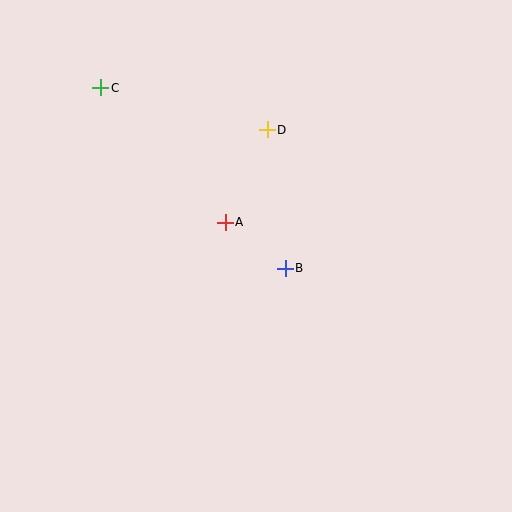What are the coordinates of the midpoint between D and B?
The midpoint between D and B is at (276, 199).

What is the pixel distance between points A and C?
The distance between A and C is 183 pixels.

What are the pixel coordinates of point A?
Point A is at (225, 222).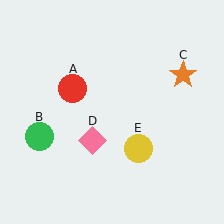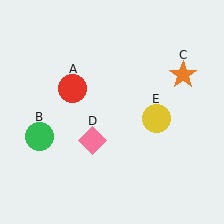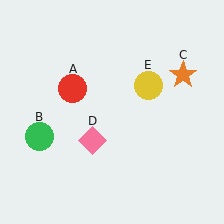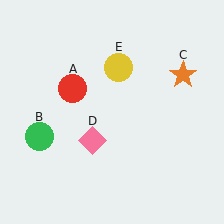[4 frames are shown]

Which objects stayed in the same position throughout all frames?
Red circle (object A) and green circle (object B) and orange star (object C) and pink diamond (object D) remained stationary.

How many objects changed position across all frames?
1 object changed position: yellow circle (object E).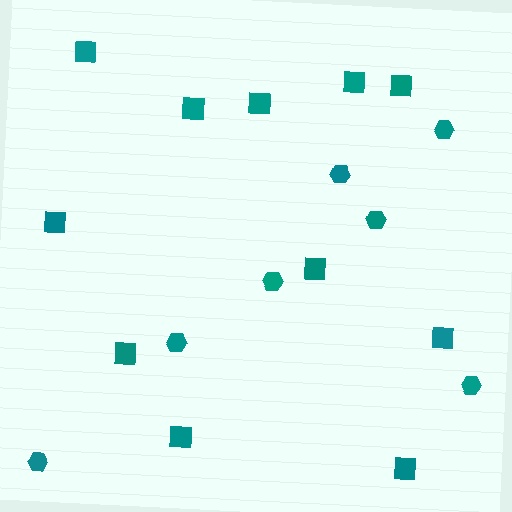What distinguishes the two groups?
There are 2 groups: one group of hexagons (7) and one group of squares (11).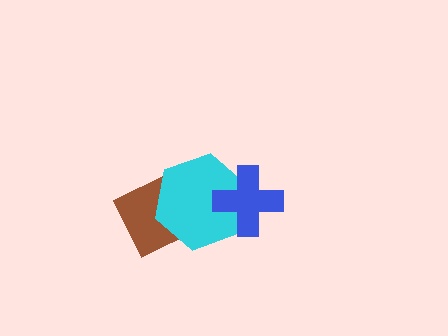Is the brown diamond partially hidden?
Yes, it is partially covered by another shape.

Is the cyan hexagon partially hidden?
Yes, it is partially covered by another shape.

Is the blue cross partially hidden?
No, no other shape covers it.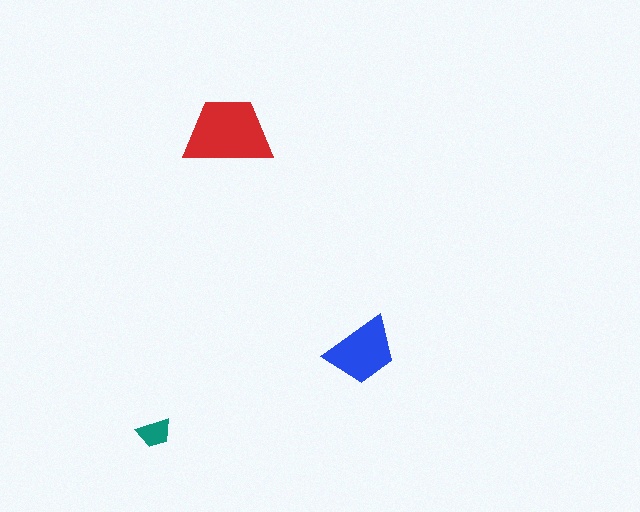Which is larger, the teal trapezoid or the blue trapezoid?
The blue one.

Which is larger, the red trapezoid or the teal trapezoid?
The red one.